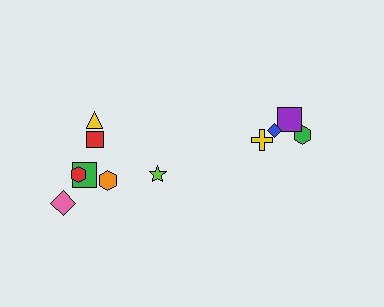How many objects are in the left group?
There are 7 objects.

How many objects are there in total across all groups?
There are 11 objects.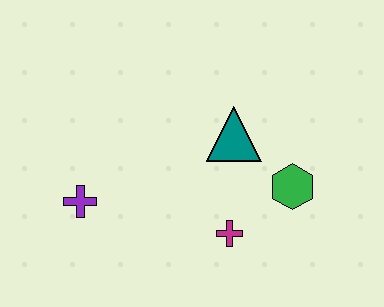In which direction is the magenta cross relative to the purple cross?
The magenta cross is to the right of the purple cross.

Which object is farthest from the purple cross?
The green hexagon is farthest from the purple cross.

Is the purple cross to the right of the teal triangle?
No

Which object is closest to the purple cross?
The magenta cross is closest to the purple cross.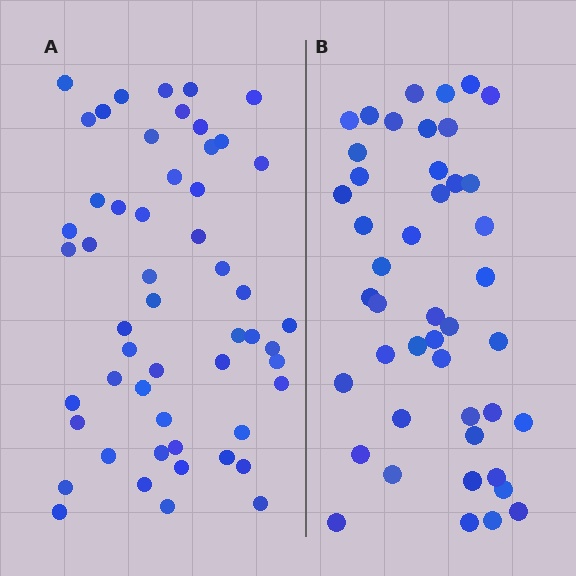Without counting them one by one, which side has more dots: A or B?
Region A (the left region) has more dots.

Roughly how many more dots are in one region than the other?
Region A has roughly 8 or so more dots than region B.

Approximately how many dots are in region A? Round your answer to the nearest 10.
About 50 dots. (The exact count is 53, which rounds to 50.)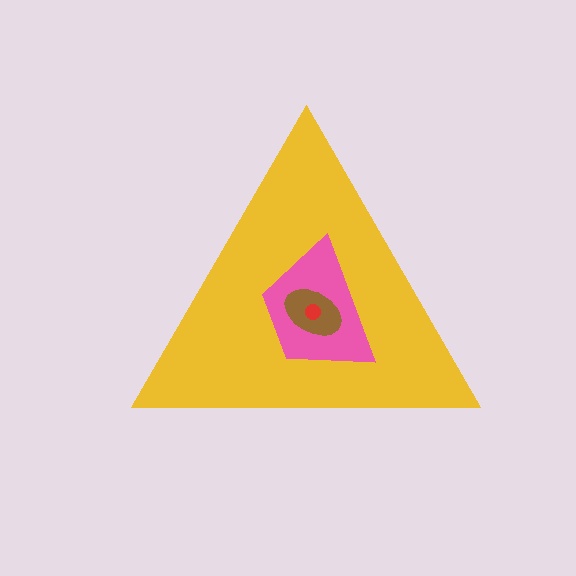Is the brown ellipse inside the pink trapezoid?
Yes.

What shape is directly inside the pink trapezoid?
The brown ellipse.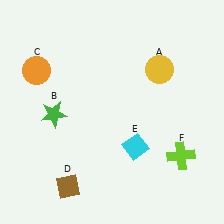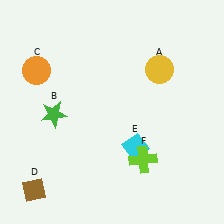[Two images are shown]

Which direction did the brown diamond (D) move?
The brown diamond (D) moved left.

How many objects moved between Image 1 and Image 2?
2 objects moved between the two images.